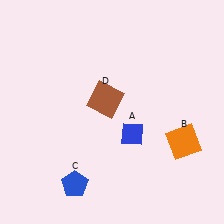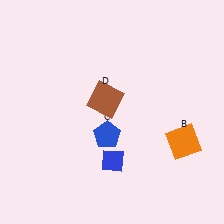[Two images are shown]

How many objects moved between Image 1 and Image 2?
2 objects moved between the two images.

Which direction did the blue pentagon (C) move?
The blue pentagon (C) moved up.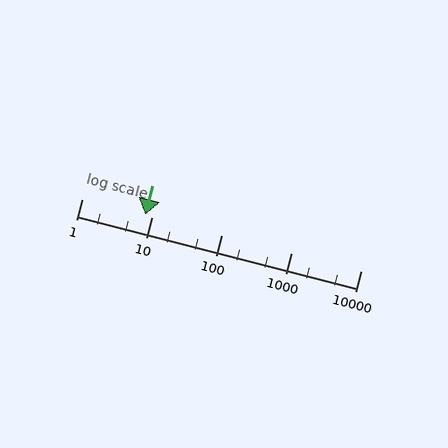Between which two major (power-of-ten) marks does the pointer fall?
The pointer is between 1 and 10.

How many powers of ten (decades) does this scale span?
The scale spans 4 decades, from 1 to 10000.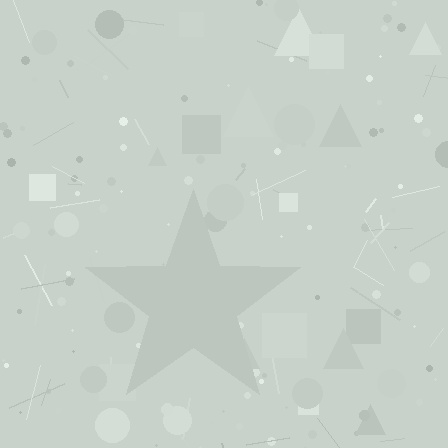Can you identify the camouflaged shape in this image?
The camouflaged shape is a star.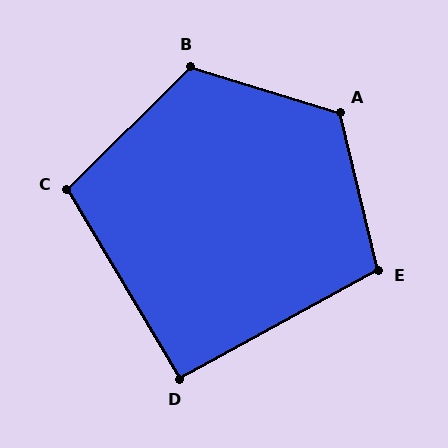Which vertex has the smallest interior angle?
D, at approximately 92 degrees.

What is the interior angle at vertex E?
Approximately 105 degrees (obtuse).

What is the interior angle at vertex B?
Approximately 118 degrees (obtuse).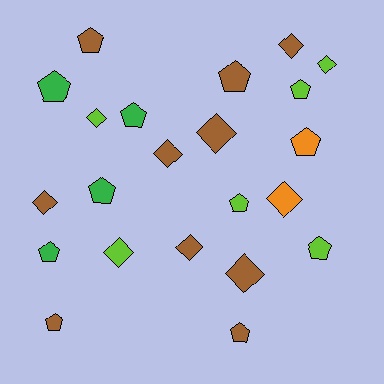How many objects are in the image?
There are 22 objects.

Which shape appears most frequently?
Pentagon, with 12 objects.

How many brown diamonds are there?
There are 6 brown diamonds.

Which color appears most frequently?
Brown, with 10 objects.